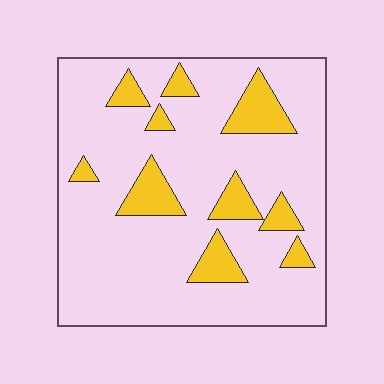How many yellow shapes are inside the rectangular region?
10.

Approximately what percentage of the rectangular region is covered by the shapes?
Approximately 15%.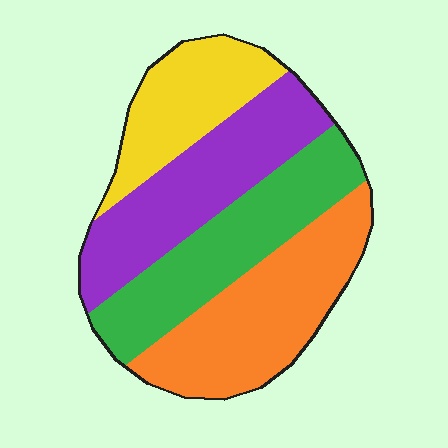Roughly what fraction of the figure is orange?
Orange covers about 30% of the figure.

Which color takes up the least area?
Yellow, at roughly 20%.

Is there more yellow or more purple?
Purple.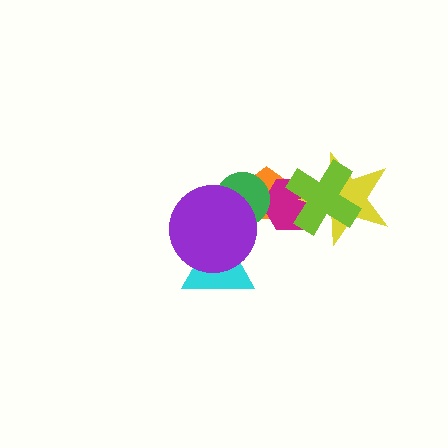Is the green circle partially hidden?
Yes, it is partially covered by another shape.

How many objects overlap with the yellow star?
2 objects overlap with the yellow star.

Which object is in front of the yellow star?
The lime cross is in front of the yellow star.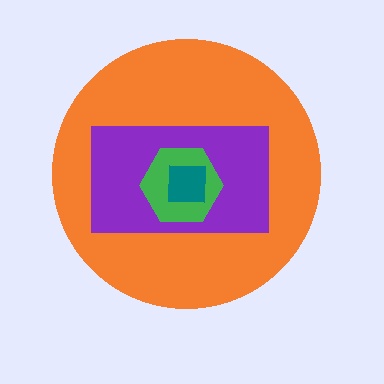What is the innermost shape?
The teal square.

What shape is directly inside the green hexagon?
The teal square.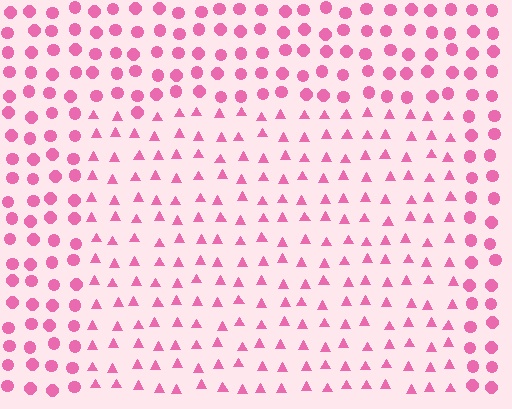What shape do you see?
I see a rectangle.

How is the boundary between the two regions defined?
The boundary is defined by a change in element shape: triangles inside vs. circles outside. All elements share the same color and spacing.